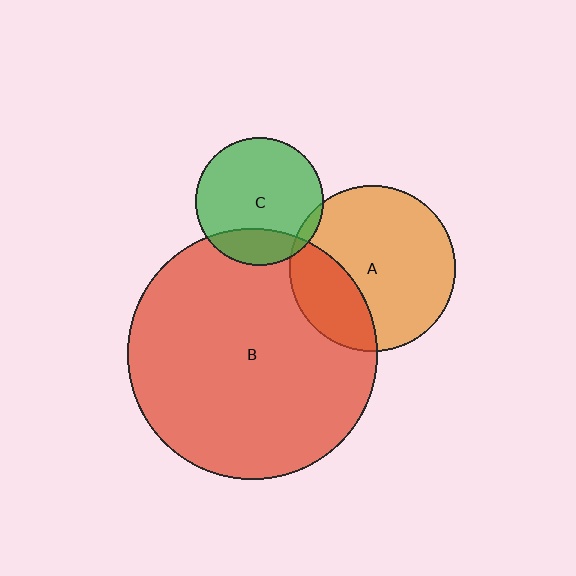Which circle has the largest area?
Circle B (red).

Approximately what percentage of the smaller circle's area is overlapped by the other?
Approximately 25%.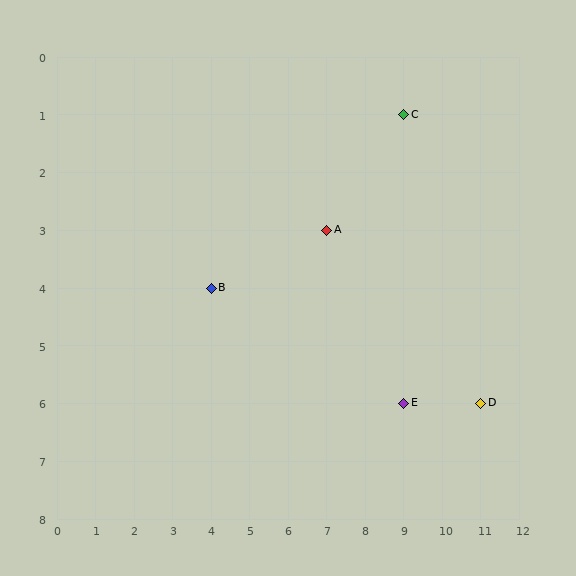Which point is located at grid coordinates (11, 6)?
Point D is at (11, 6).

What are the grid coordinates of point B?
Point B is at grid coordinates (4, 4).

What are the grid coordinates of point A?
Point A is at grid coordinates (7, 3).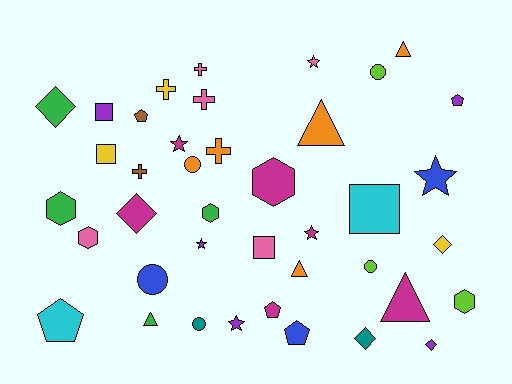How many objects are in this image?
There are 40 objects.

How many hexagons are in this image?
There are 5 hexagons.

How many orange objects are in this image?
There are 5 orange objects.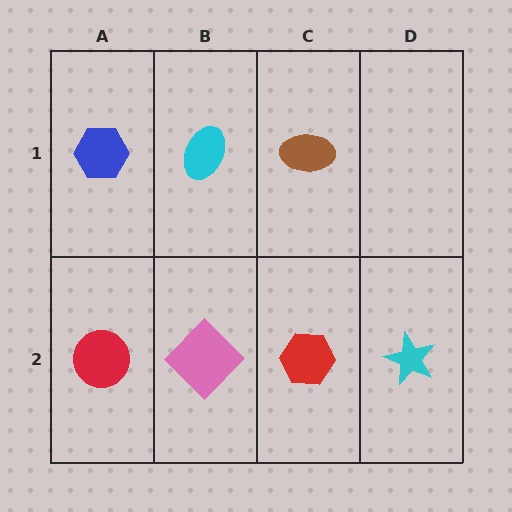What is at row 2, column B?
A pink diamond.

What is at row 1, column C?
A brown ellipse.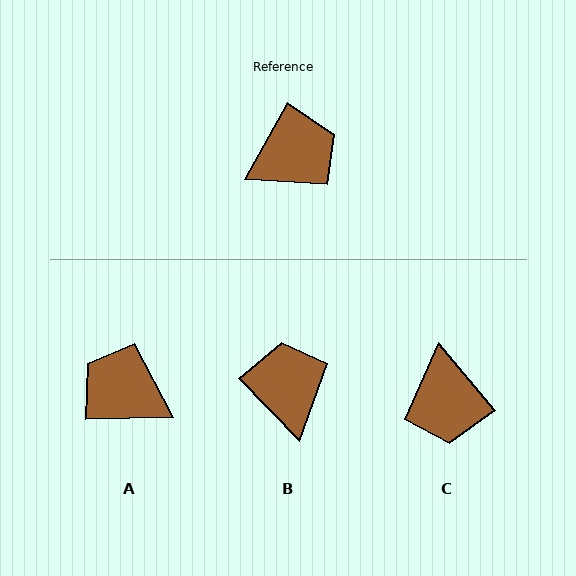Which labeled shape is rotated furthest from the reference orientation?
A, about 121 degrees away.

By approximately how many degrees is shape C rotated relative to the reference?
Approximately 111 degrees clockwise.